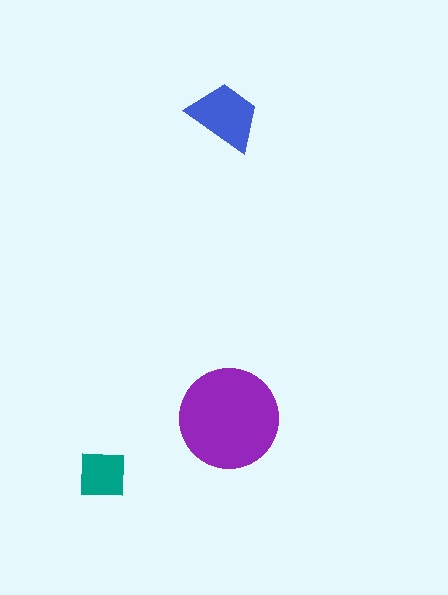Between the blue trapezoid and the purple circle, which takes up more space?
The purple circle.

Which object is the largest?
The purple circle.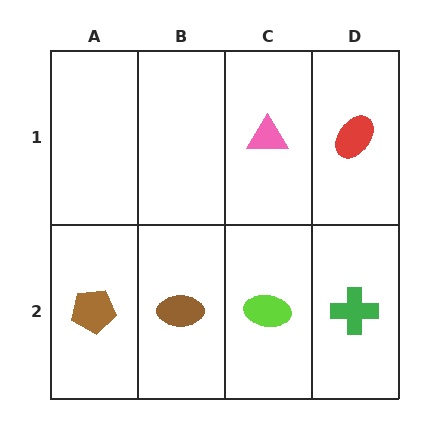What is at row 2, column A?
A brown pentagon.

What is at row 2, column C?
A lime ellipse.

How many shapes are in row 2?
4 shapes.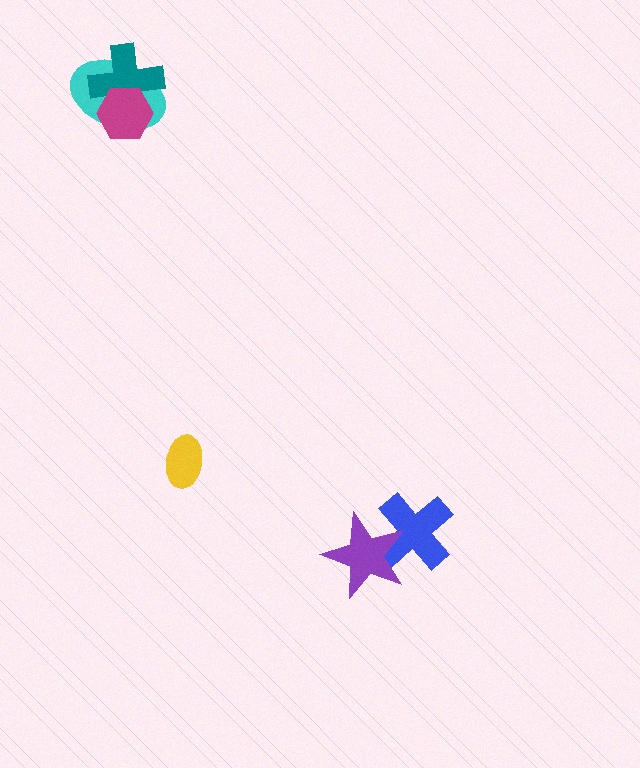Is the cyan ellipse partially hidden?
Yes, it is partially covered by another shape.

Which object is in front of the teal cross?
The magenta hexagon is in front of the teal cross.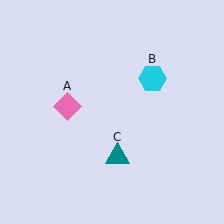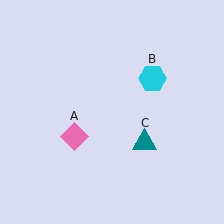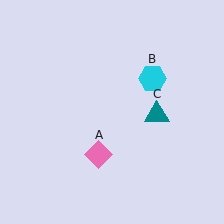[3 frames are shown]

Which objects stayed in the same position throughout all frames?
Cyan hexagon (object B) remained stationary.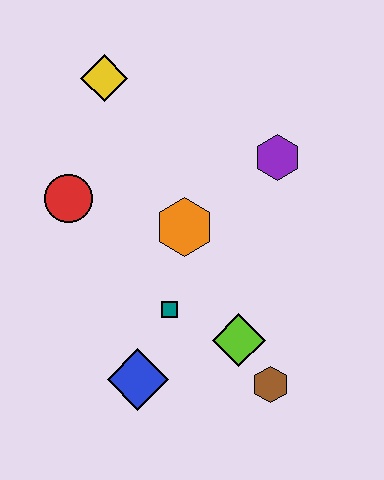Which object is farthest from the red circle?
The brown hexagon is farthest from the red circle.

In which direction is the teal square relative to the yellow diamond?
The teal square is below the yellow diamond.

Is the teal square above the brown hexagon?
Yes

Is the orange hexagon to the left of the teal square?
No